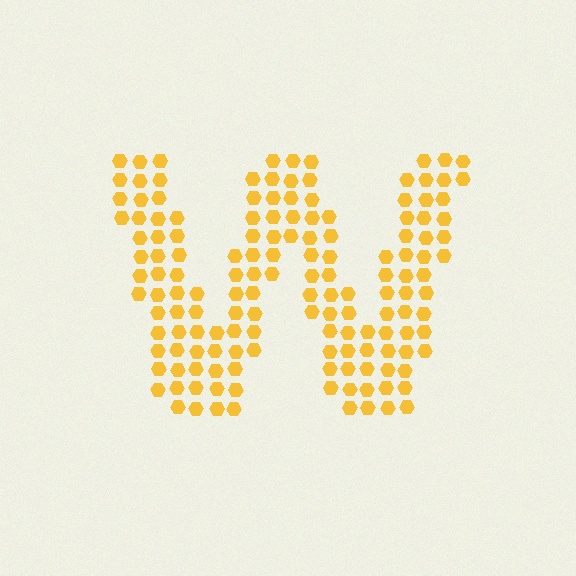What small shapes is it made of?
It is made of small hexagons.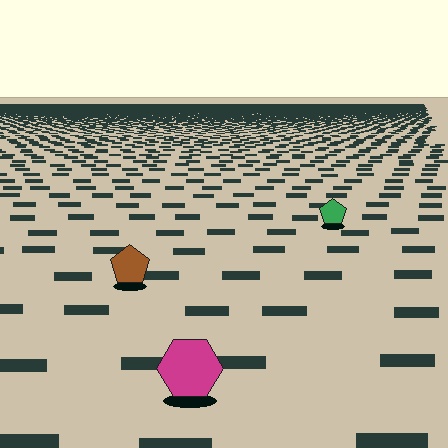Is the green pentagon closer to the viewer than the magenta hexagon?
No. The magenta hexagon is closer — you can tell from the texture gradient: the ground texture is coarser near it.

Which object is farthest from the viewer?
The green pentagon is farthest from the viewer. It appears smaller and the ground texture around it is denser.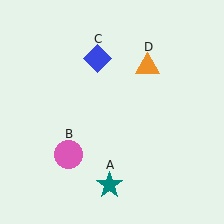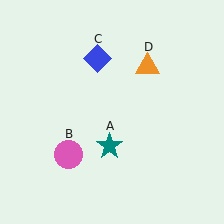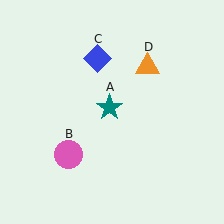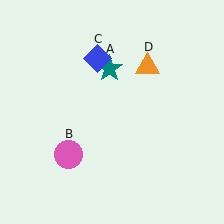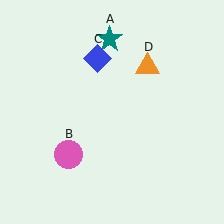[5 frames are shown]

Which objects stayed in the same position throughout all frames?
Pink circle (object B) and blue diamond (object C) and orange triangle (object D) remained stationary.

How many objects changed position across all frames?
1 object changed position: teal star (object A).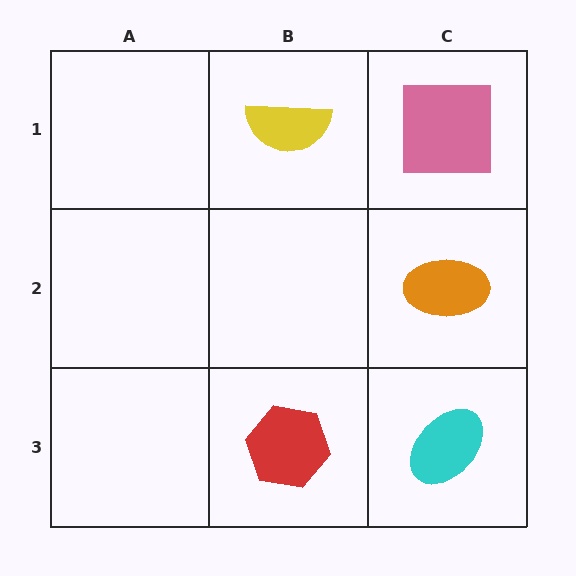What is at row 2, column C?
An orange ellipse.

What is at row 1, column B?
A yellow semicircle.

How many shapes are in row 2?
1 shape.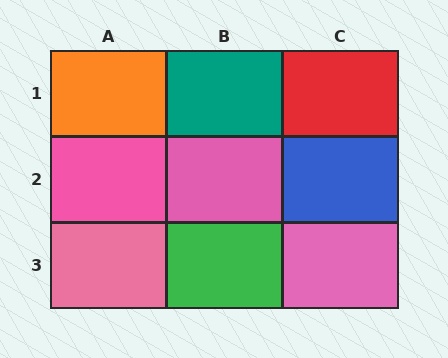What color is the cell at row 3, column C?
Pink.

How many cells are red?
1 cell is red.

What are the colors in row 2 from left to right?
Pink, pink, blue.